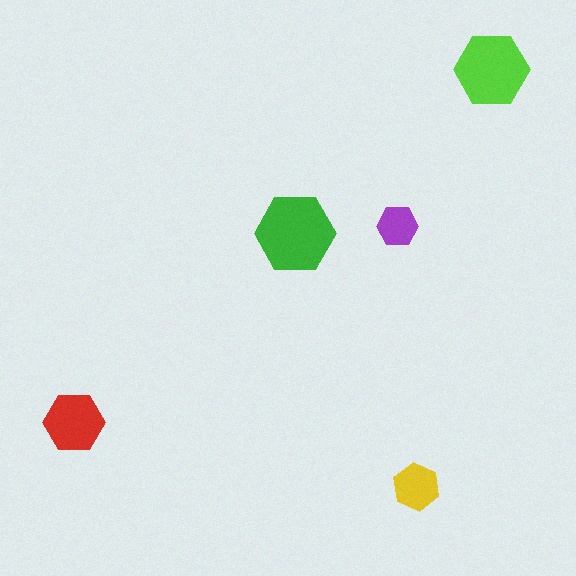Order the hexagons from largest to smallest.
the green one, the lime one, the red one, the yellow one, the purple one.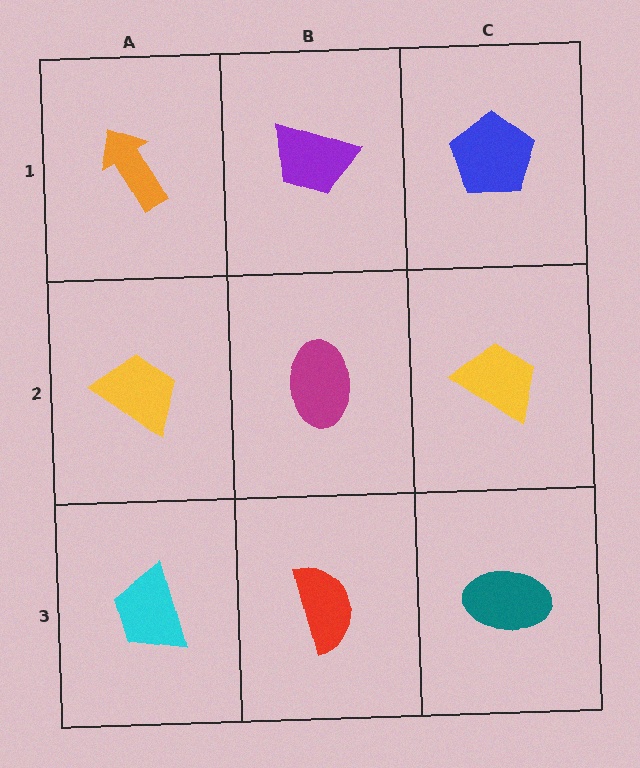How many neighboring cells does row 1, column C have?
2.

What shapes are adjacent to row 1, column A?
A yellow trapezoid (row 2, column A), a purple trapezoid (row 1, column B).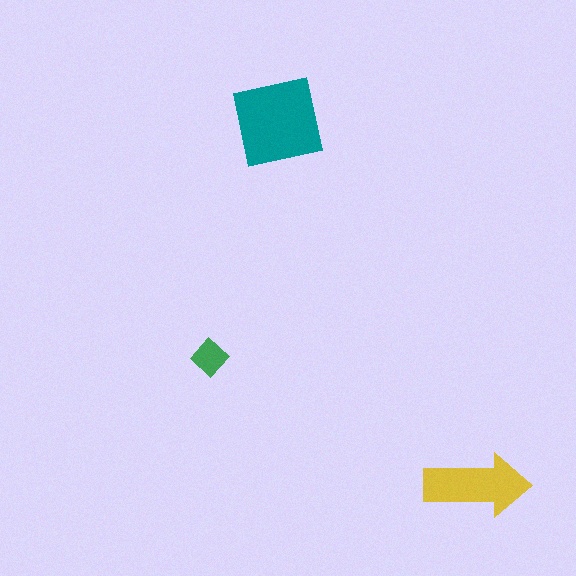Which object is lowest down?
The yellow arrow is bottommost.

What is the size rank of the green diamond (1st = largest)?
3rd.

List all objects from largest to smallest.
The teal square, the yellow arrow, the green diamond.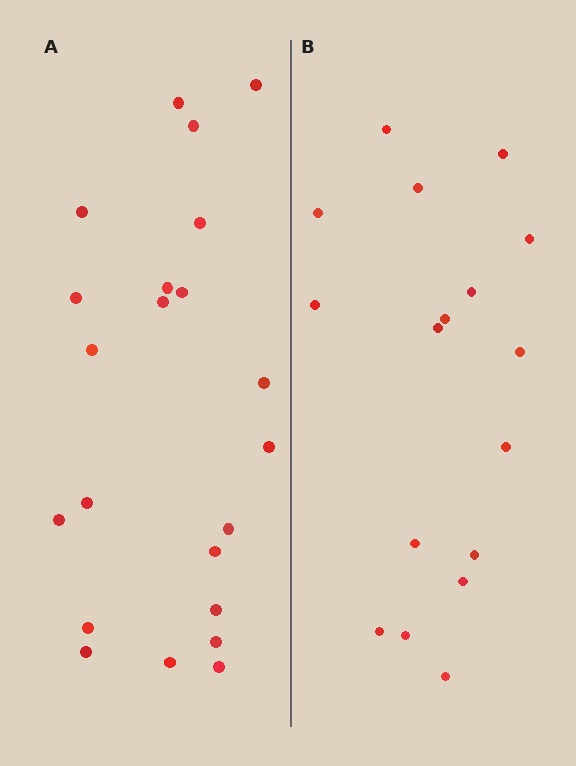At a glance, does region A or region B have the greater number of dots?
Region A (the left region) has more dots.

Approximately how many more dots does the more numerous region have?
Region A has about 5 more dots than region B.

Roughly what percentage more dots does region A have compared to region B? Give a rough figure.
About 30% more.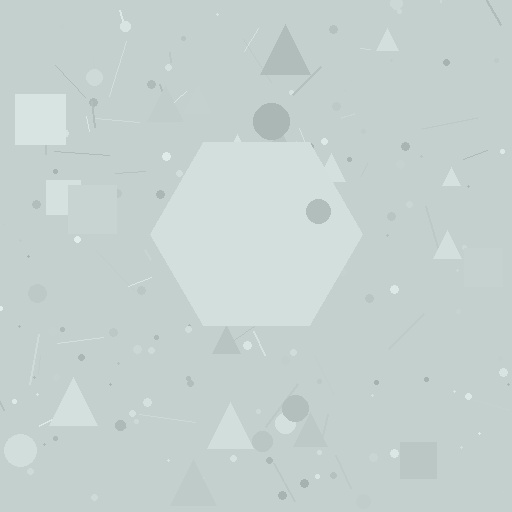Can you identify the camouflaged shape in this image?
The camouflaged shape is a hexagon.